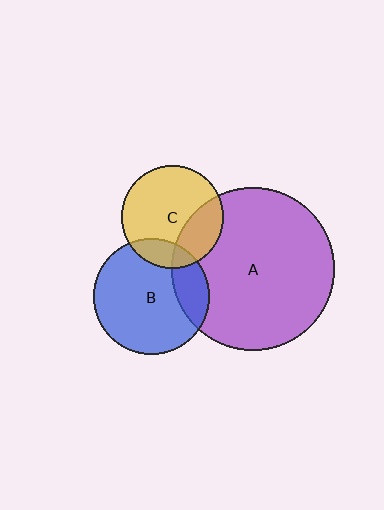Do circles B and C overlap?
Yes.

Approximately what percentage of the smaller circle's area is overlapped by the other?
Approximately 15%.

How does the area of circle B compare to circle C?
Approximately 1.3 times.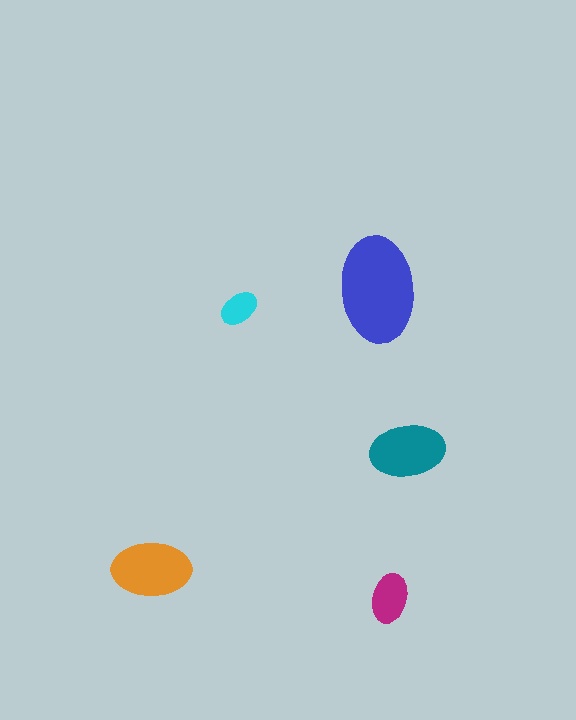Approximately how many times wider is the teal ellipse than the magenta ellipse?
About 1.5 times wider.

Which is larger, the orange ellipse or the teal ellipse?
The orange one.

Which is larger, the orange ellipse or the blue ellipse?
The blue one.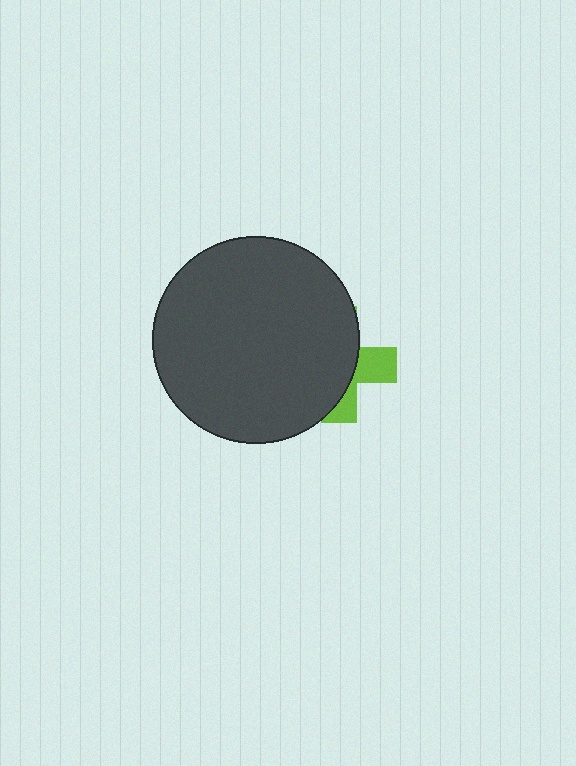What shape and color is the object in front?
The object in front is a dark gray circle.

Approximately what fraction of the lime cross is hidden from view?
Roughly 67% of the lime cross is hidden behind the dark gray circle.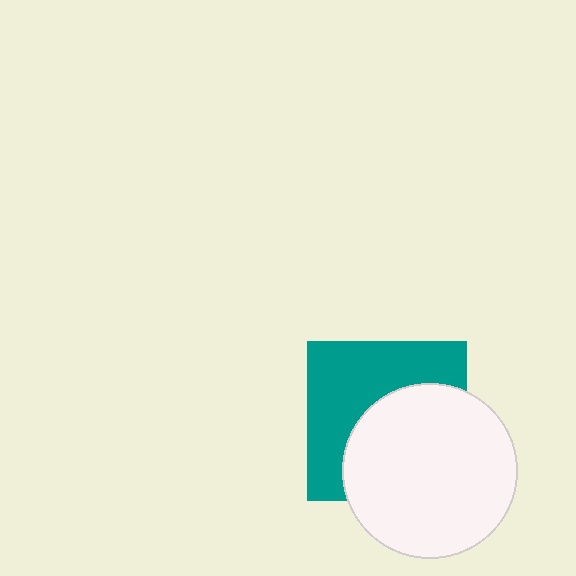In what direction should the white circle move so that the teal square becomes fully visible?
The white circle should move toward the lower-right. That is the shortest direction to clear the overlap and leave the teal square fully visible.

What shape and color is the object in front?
The object in front is a white circle.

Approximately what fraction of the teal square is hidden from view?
Roughly 51% of the teal square is hidden behind the white circle.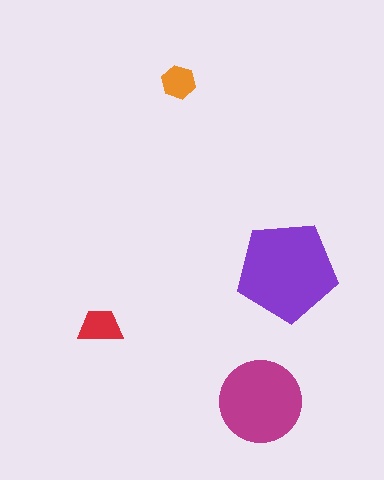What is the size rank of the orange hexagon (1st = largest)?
4th.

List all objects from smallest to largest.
The orange hexagon, the red trapezoid, the magenta circle, the purple pentagon.